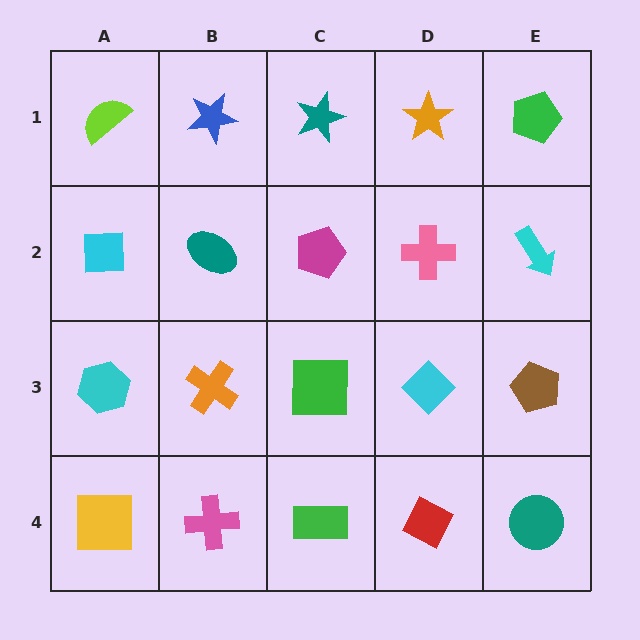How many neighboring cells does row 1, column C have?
3.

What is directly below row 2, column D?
A cyan diamond.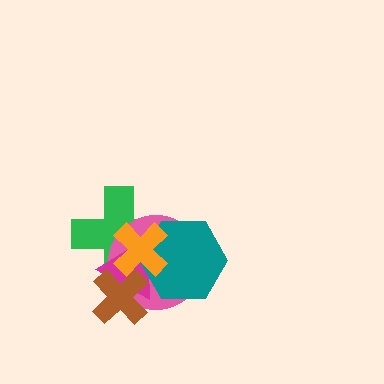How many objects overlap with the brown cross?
4 objects overlap with the brown cross.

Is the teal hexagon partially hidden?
Yes, it is partially covered by another shape.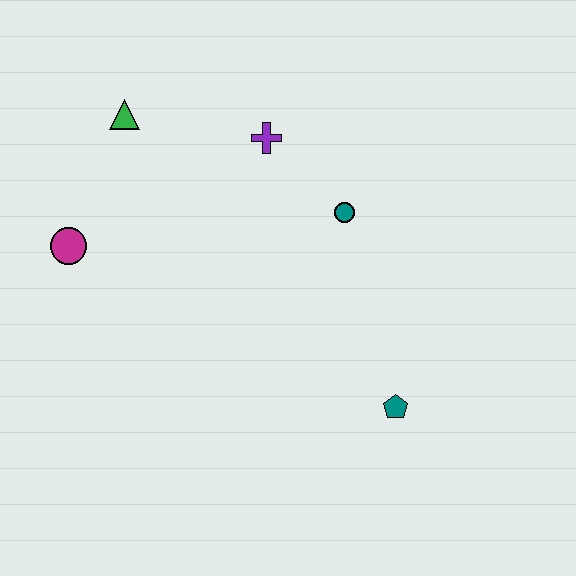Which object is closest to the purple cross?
The teal circle is closest to the purple cross.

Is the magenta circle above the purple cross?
No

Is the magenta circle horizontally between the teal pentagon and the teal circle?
No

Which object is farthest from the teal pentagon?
The green triangle is farthest from the teal pentagon.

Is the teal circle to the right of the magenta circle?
Yes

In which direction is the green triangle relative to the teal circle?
The green triangle is to the left of the teal circle.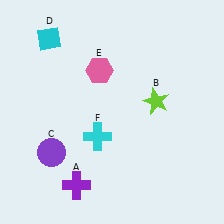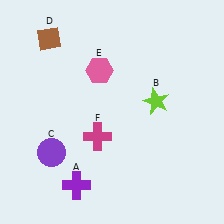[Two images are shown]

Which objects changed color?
D changed from cyan to brown. F changed from cyan to magenta.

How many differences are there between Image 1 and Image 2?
There are 2 differences between the two images.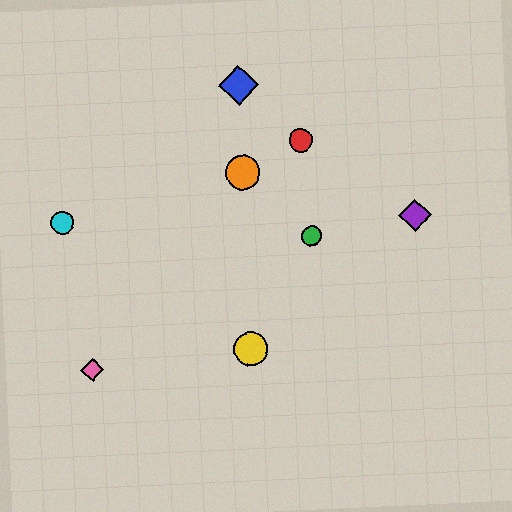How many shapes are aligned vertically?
3 shapes (the blue diamond, the yellow circle, the orange circle) are aligned vertically.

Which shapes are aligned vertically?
The blue diamond, the yellow circle, the orange circle are aligned vertically.